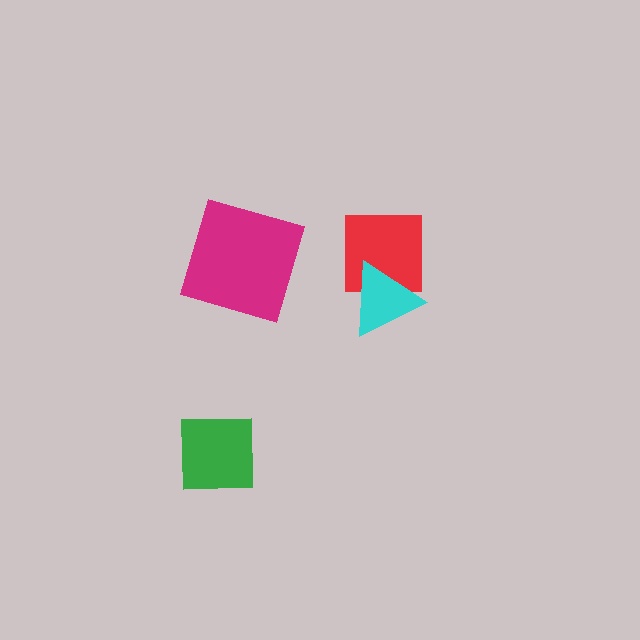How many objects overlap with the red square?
1 object overlaps with the red square.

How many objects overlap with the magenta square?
0 objects overlap with the magenta square.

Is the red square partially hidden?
Yes, it is partially covered by another shape.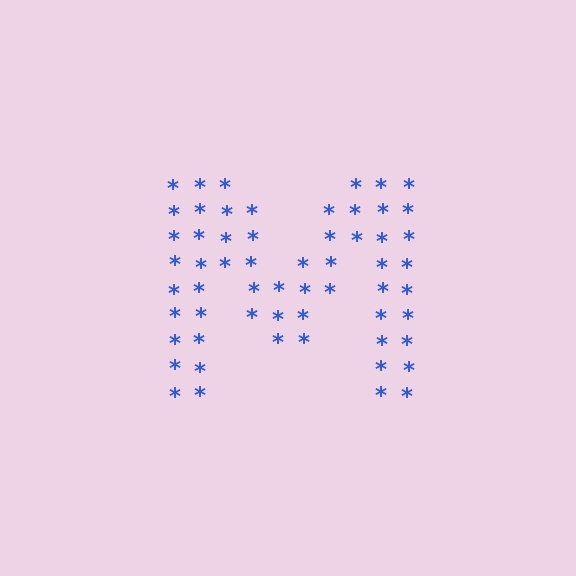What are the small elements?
The small elements are asterisks.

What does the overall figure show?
The overall figure shows the letter M.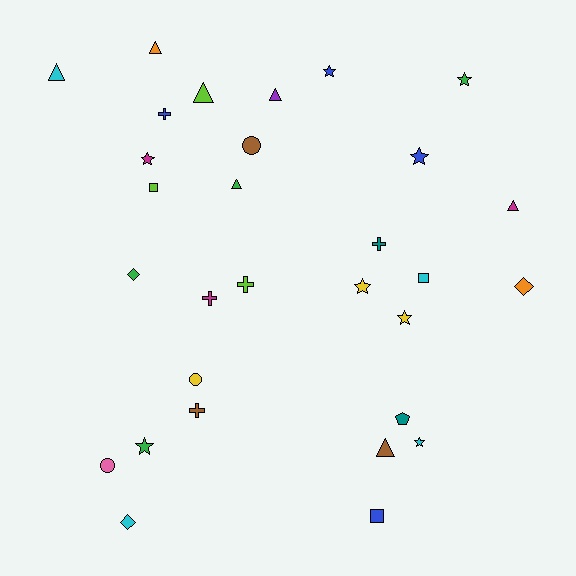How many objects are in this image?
There are 30 objects.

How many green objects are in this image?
There are 4 green objects.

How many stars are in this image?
There are 8 stars.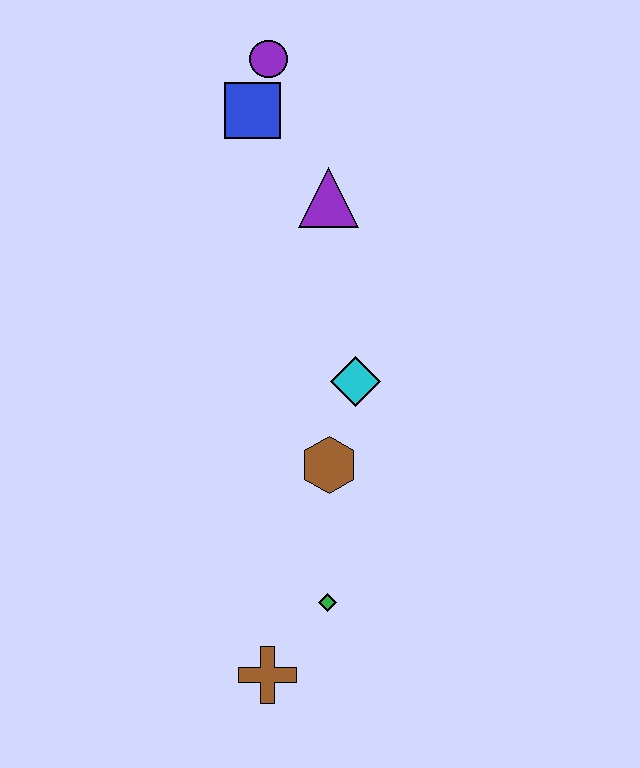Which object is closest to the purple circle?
The blue square is closest to the purple circle.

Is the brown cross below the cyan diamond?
Yes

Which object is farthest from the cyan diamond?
The purple circle is farthest from the cyan diamond.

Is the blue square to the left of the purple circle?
Yes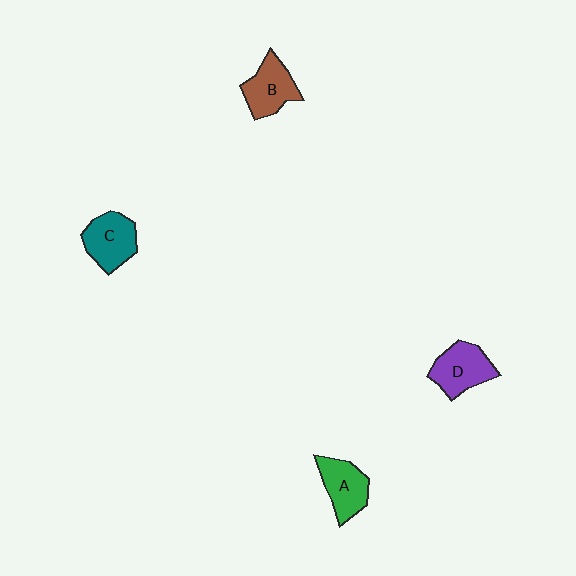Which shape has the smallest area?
Shape A (green).